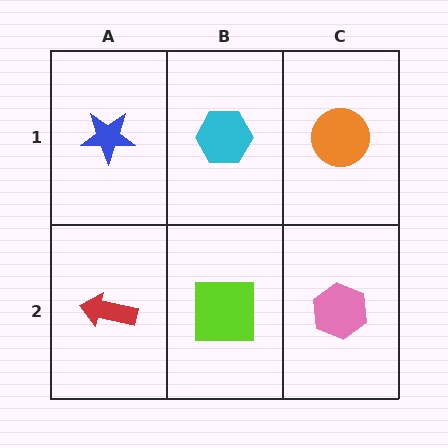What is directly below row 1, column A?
A red arrow.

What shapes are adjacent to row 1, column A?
A red arrow (row 2, column A), a cyan hexagon (row 1, column B).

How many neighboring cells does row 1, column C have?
2.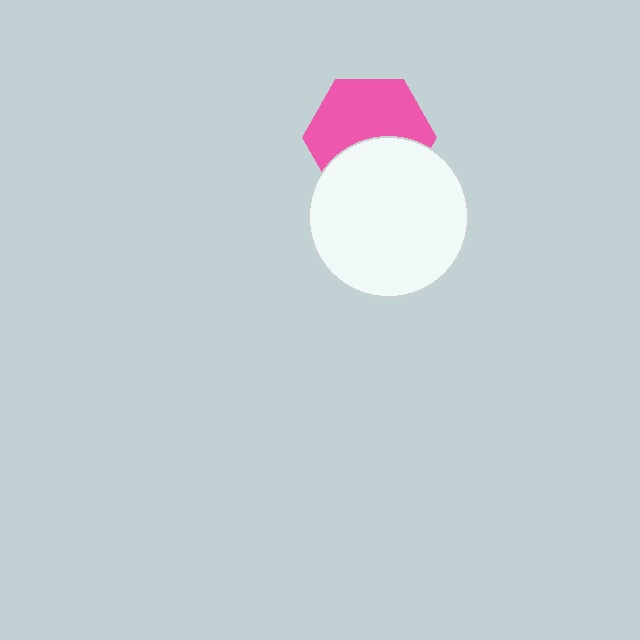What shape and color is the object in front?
The object in front is a white circle.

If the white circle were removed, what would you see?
You would see the complete pink hexagon.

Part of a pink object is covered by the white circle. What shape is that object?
It is a hexagon.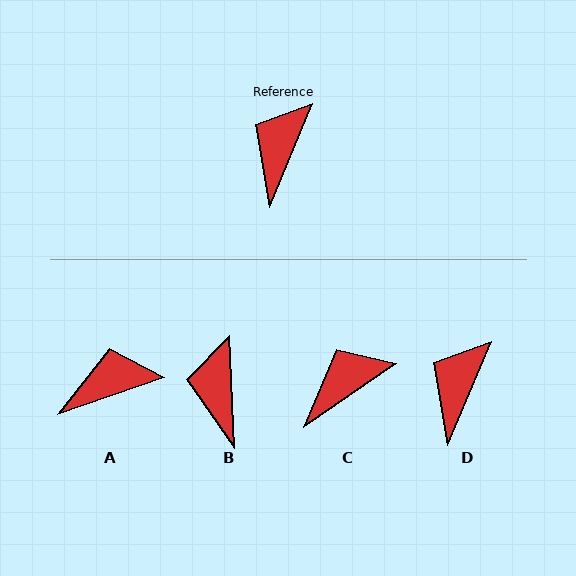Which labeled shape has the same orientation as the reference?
D.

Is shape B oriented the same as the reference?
No, it is off by about 25 degrees.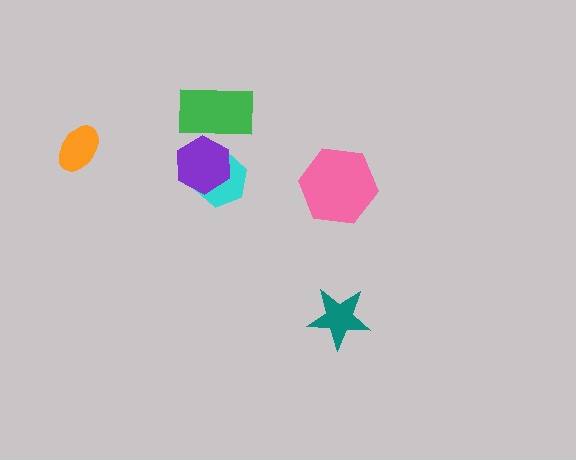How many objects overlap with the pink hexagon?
0 objects overlap with the pink hexagon.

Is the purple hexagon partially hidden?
Yes, it is partially covered by another shape.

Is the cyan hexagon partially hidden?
Yes, it is partially covered by another shape.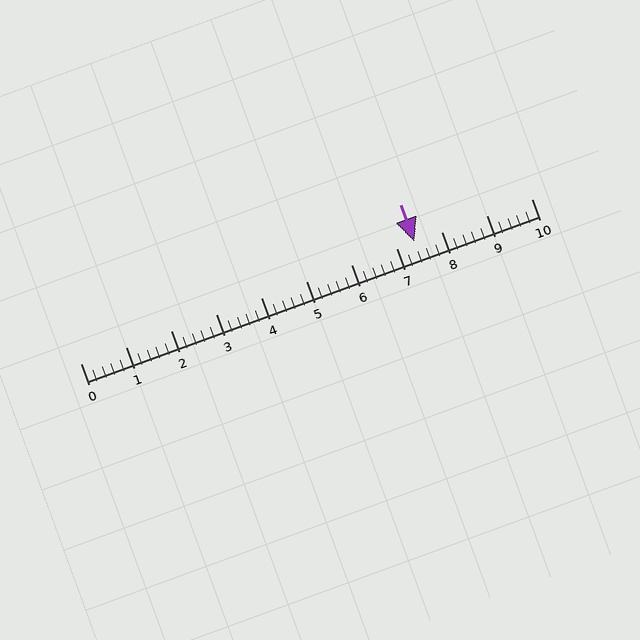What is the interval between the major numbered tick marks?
The major tick marks are spaced 1 units apart.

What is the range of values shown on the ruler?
The ruler shows values from 0 to 10.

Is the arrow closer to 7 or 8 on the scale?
The arrow is closer to 7.